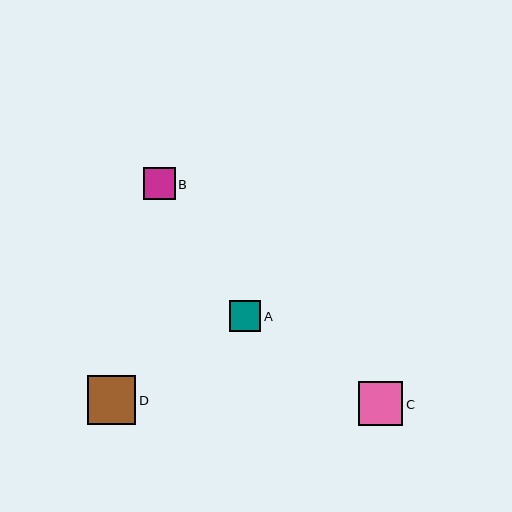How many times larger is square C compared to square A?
Square C is approximately 1.4 times the size of square A.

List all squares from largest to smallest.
From largest to smallest: D, C, B, A.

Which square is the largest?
Square D is the largest with a size of approximately 48 pixels.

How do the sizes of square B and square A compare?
Square B and square A are approximately the same size.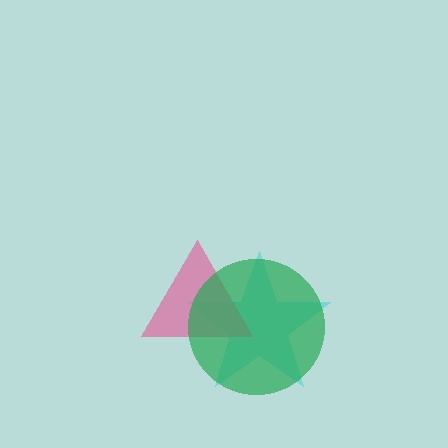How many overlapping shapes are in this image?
There are 3 overlapping shapes in the image.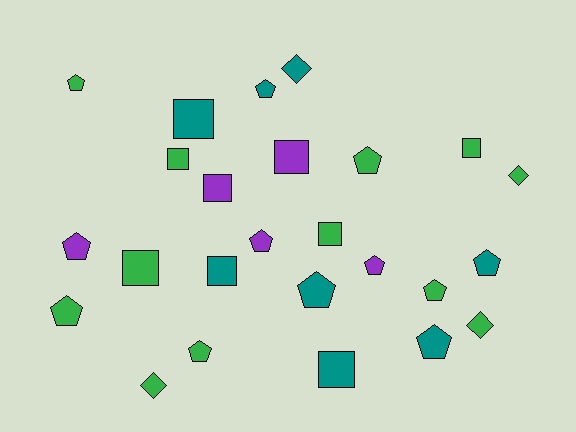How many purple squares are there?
There are 2 purple squares.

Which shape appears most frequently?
Pentagon, with 12 objects.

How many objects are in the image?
There are 25 objects.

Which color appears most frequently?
Green, with 12 objects.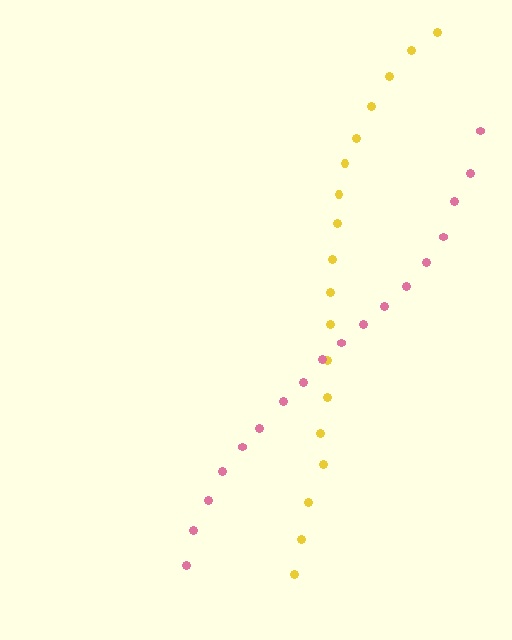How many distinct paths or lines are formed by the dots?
There are 2 distinct paths.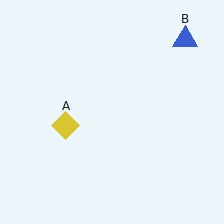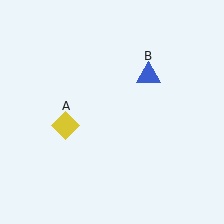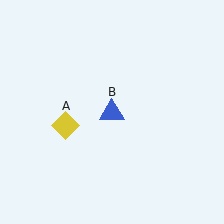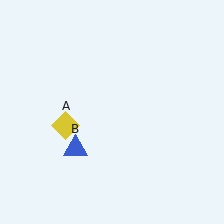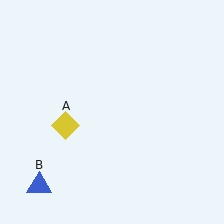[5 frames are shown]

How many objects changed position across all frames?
1 object changed position: blue triangle (object B).